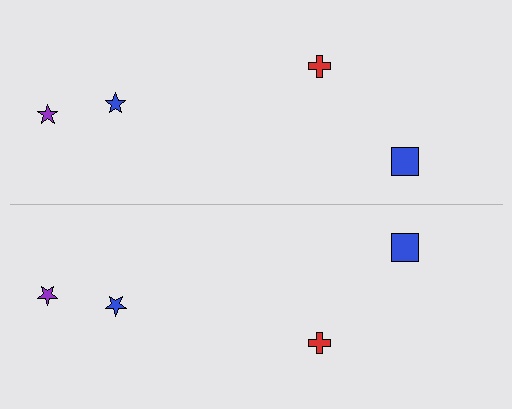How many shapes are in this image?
There are 8 shapes in this image.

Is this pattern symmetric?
Yes, this pattern has bilateral (reflection) symmetry.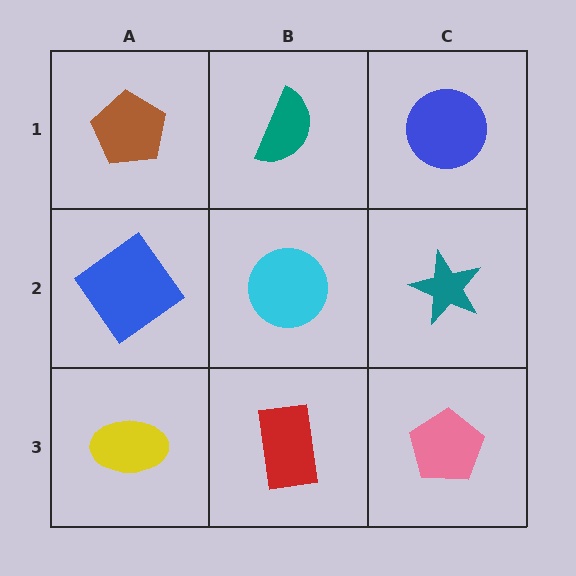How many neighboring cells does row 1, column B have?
3.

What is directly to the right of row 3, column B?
A pink pentagon.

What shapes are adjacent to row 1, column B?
A cyan circle (row 2, column B), a brown pentagon (row 1, column A), a blue circle (row 1, column C).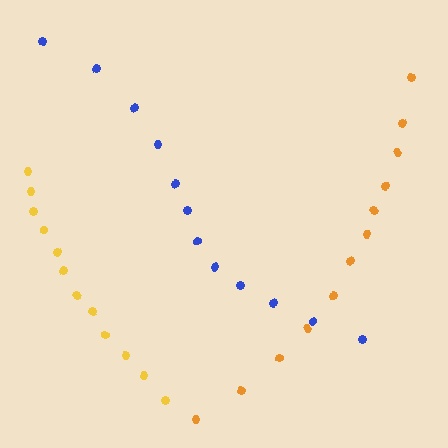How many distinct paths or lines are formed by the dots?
There are 3 distinct paths.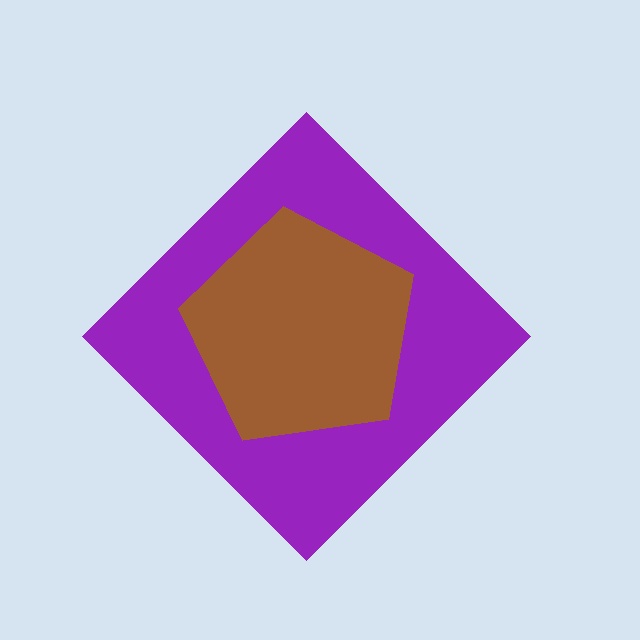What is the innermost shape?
The brown pentagon.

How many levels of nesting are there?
2.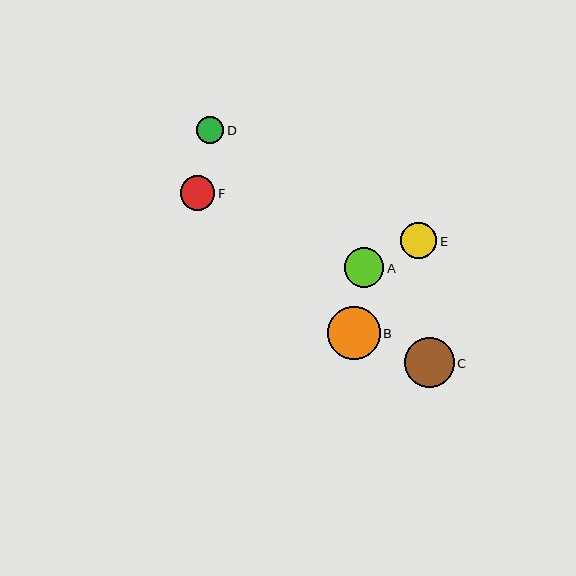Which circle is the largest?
Circle B is the largest with a size of approximately 53 pixels.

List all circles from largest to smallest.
From largest to smallest: B, C, A, E, F, D.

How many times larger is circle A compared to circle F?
Circle A is approximately 1.1 times the size of circle F.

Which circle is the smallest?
Circle D is the smallest with a size of approximately 27 pixels.